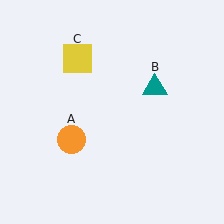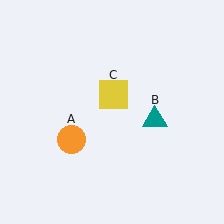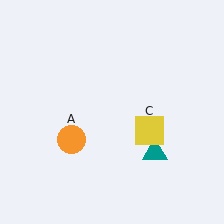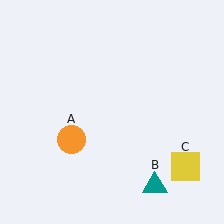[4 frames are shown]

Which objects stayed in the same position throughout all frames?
Orange circle (object A) remained stationary.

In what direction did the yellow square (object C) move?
The yellow square (object C) moved down and to the right.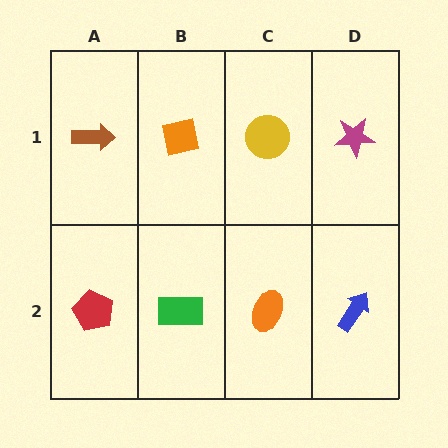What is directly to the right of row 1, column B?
A yellow circle.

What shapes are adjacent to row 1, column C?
An orange ellipse (row 2, column C), an orange square (row 1, column B), a magenta star (row 1, column D).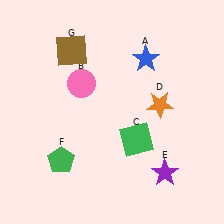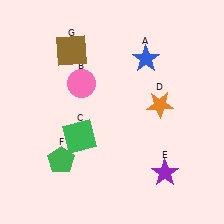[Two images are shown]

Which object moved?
The green square (C) moved left.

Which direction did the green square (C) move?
The green square (C) moved left.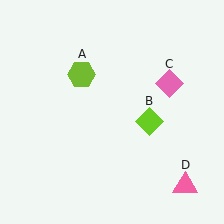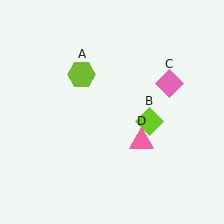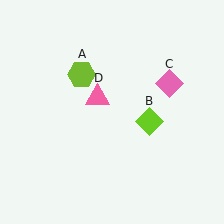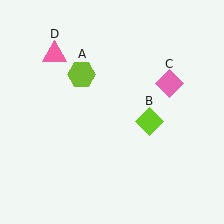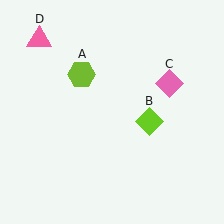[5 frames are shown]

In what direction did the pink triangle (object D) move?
The pink triangle (object D) moved up and to the left.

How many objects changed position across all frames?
1 object changed position: pink triangle (object D).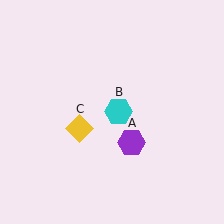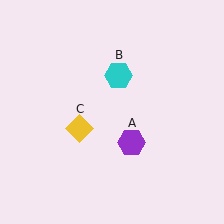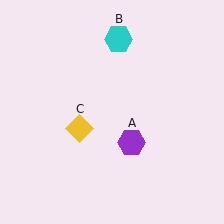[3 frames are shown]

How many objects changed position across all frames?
1 object changed position: cyan hexagon (object B).